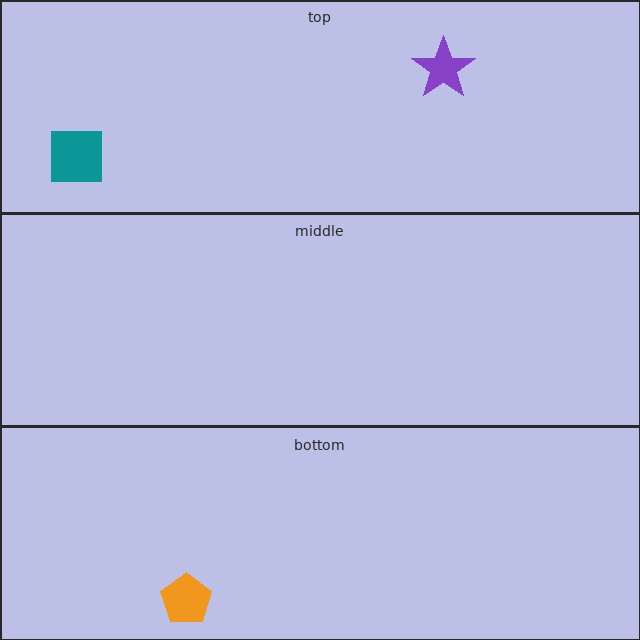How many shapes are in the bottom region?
1.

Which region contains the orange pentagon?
The bottom region.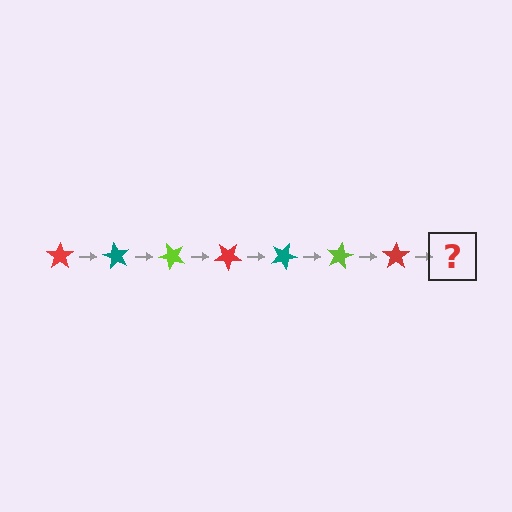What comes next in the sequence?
The next element should be a teal star, rotated 420 degrees from the start.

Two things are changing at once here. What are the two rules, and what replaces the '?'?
The two rules are that it rotates 60 degrees each step and the color cycles through red, teal, and lime. The '?' should be a teal star, rotated 420 degrees from the start.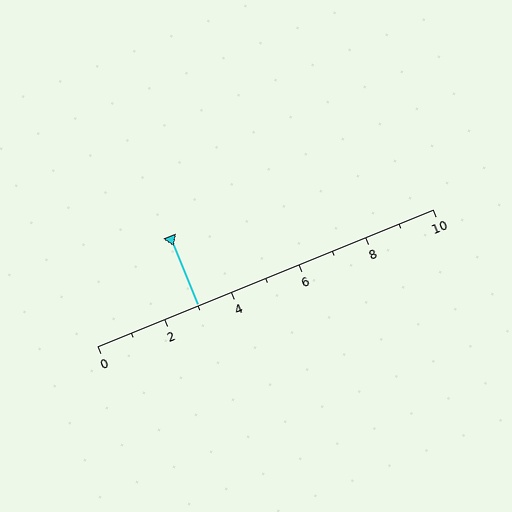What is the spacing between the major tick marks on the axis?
The major ticks are spaced 2 apart.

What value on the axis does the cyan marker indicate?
The marker indicates approximately 3.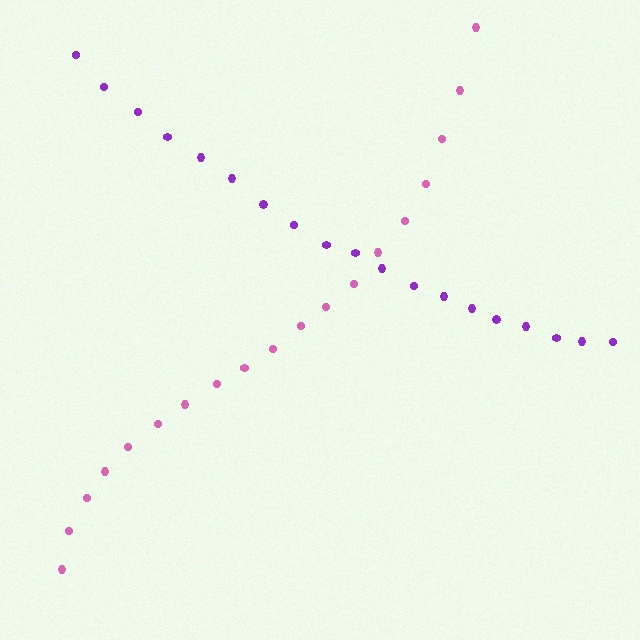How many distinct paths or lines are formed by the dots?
There are 2 distinct paths.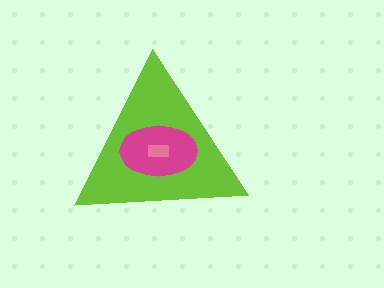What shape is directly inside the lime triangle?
The magenta ellipse.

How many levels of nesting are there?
3.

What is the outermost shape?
The lime triangle.